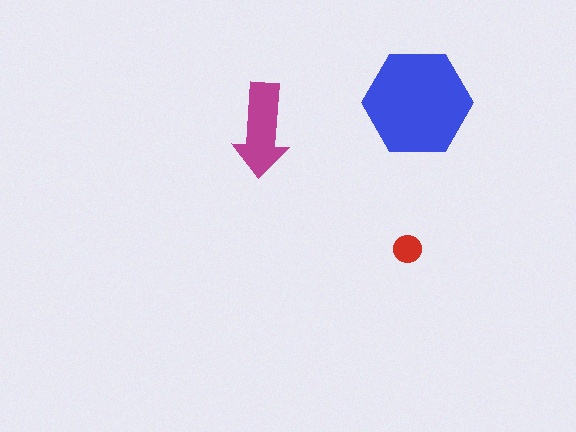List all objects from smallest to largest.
The red circle, the magenta arrow, the blue hexagon.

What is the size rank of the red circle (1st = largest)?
3rd.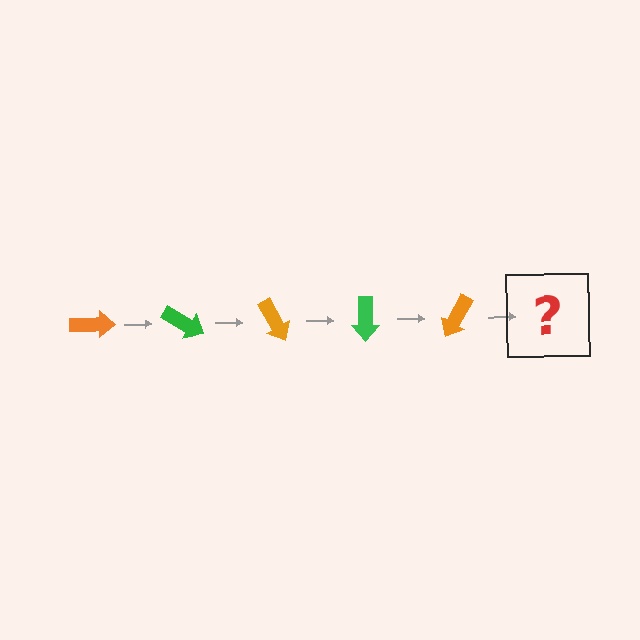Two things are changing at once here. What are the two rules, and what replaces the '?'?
The two rules are that it rotates 30 degrees each step and the color cycles through orange and green. The '?' should be a green arrow, rotated 150 degrees from the start.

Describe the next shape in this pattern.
It should be a green arrow, rotated 150 degrees from the start.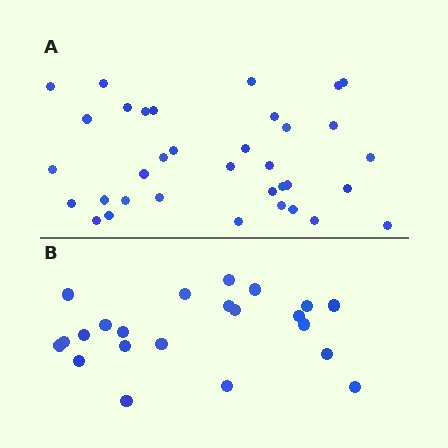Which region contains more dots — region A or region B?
Region A (the top region) has more dots.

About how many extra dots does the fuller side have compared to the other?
Region A has approximately 15 more dots than region B.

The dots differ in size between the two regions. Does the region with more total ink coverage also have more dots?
No. Region B has more total ink coverage because its dots are larger, but region A actually contains more individual dots. Total area can be misleading — the number of items is what matters here.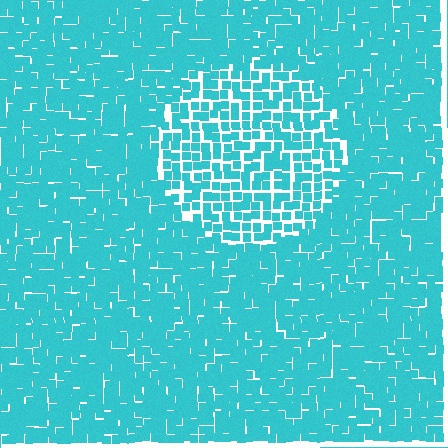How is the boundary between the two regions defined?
The boundary is defined by a change in element density (approximately 1.6x ratio). All elements are the same color, size, and shape.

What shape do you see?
I see a circle.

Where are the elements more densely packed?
The elements are more densely packed outside the circle boundary.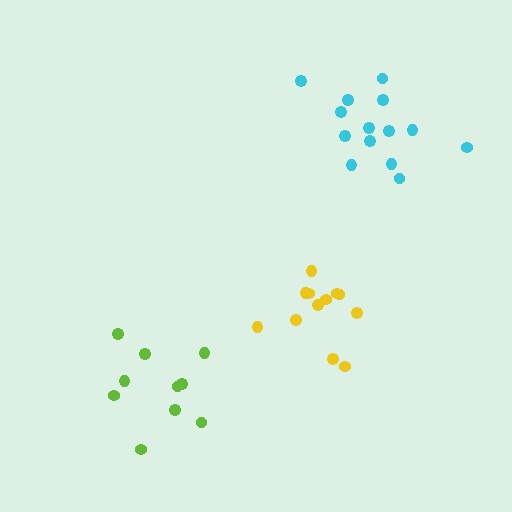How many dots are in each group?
Group 1: 10 dots, Group 2: 12 dots, Group 3: 14 dots (36 total).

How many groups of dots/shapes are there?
There are 3 groups.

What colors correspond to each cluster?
The clusters are colored: lime, yellow, cyan.